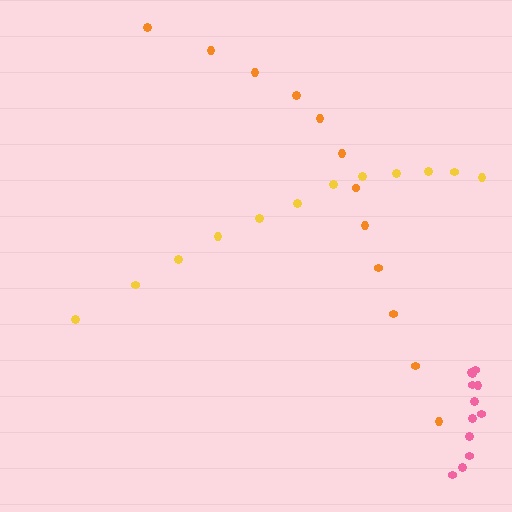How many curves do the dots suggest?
There are 3 distinct paths.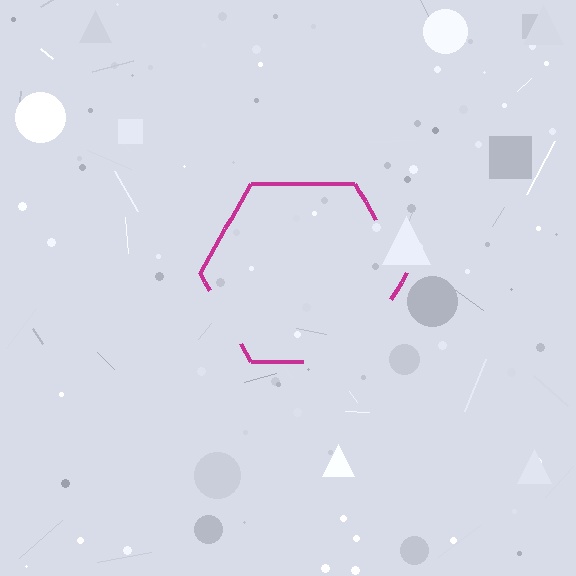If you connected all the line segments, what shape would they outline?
They would outline a hexagon.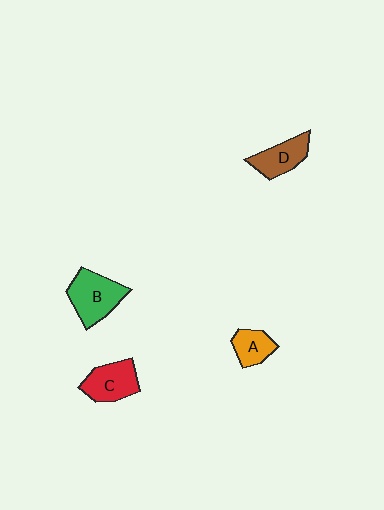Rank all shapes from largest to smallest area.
From largest to smallest: B (green), C (red), D (brown), A (orange).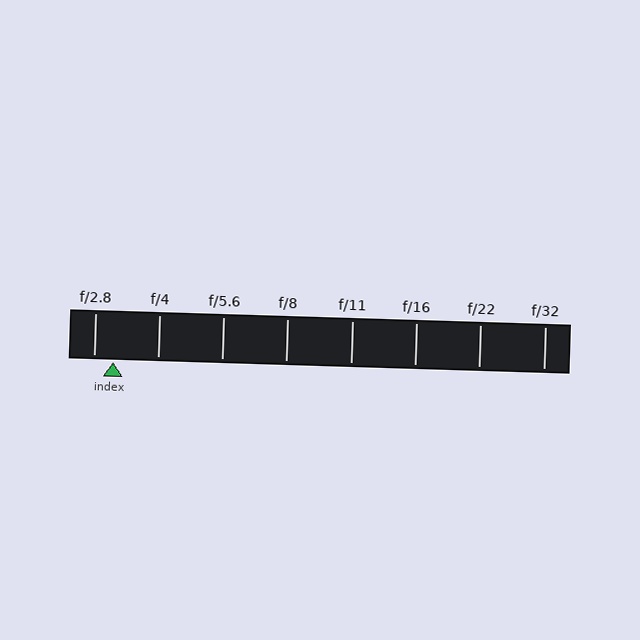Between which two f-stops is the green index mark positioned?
The index mark is between f/2.8 and f/4.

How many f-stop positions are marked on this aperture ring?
There are 8 f-stop positions marked.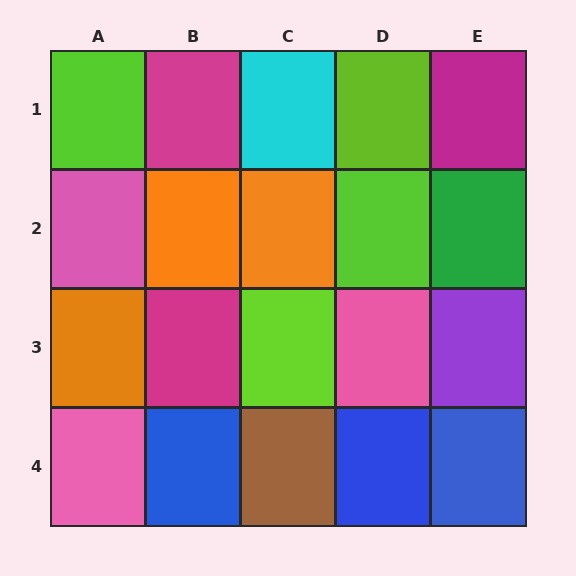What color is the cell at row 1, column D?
Lime.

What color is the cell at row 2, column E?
Green.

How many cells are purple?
1 cell is purple.